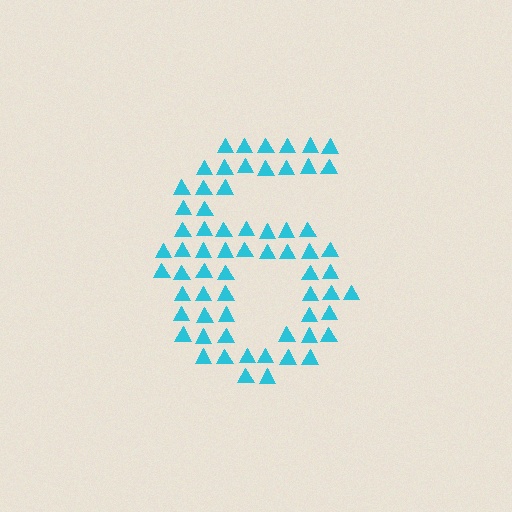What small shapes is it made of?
It is made of small triangles.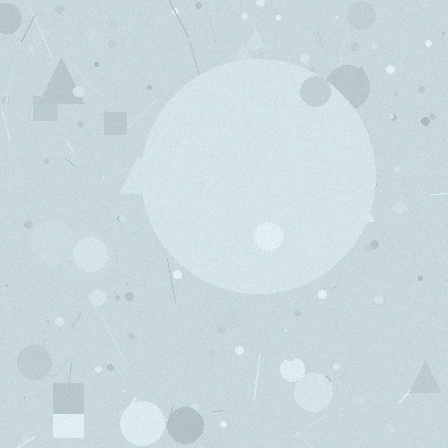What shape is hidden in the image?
A circle is hidden in the image.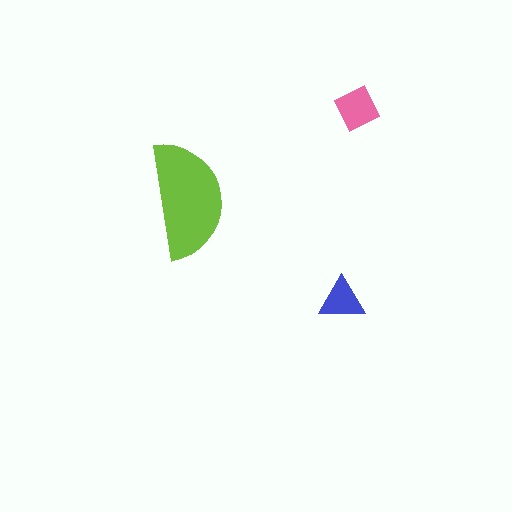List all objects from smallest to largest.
The blue triangle, the pink diamond, the lime semicircle.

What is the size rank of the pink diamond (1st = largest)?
2nd.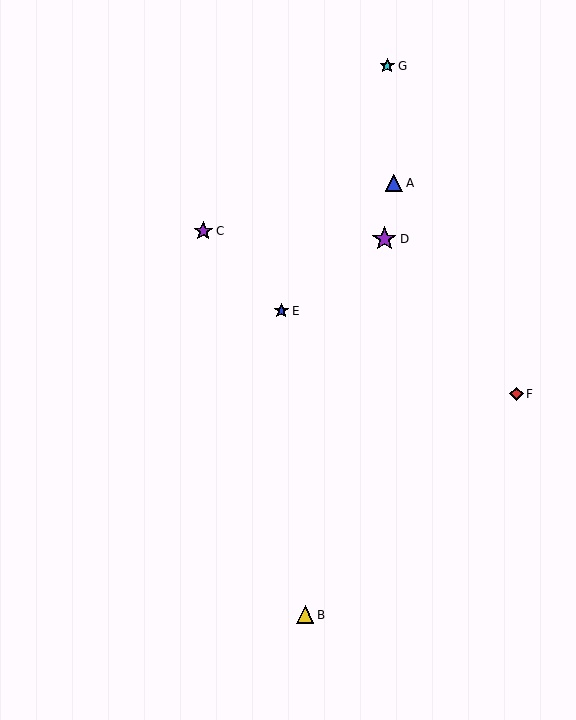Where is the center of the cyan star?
The center of the cyan star is at (387, 66).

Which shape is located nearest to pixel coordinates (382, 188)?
The blue triangle (labeled A) at (394, 183) is nearest to that location.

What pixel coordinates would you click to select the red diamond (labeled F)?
Click at (516, 394) to select the red diamond F.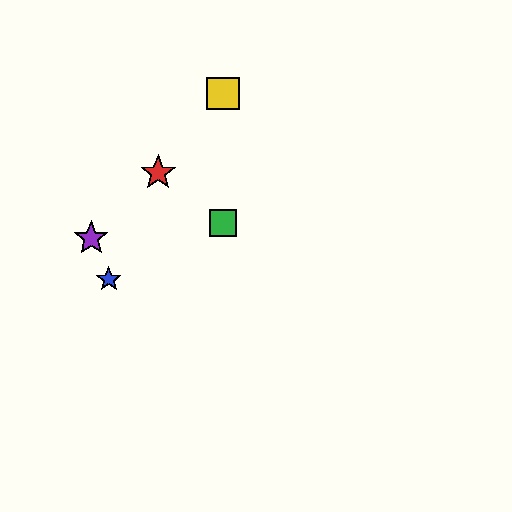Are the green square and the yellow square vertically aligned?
Yes, both are at x≈223.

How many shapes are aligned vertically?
2 shapes (the green square, the yellow square) are aligned vertically.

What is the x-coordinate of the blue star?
The blue star is at x≈109.